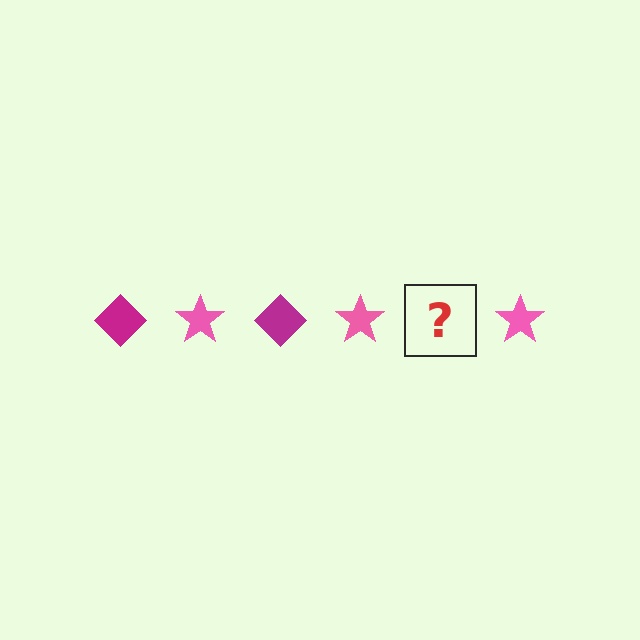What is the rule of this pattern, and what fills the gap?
The rule is that the pattern alternates between magenta diamond and pink star. The gap should be filled with a magenta diamond.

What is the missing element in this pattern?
The missing element is a magenta diamond.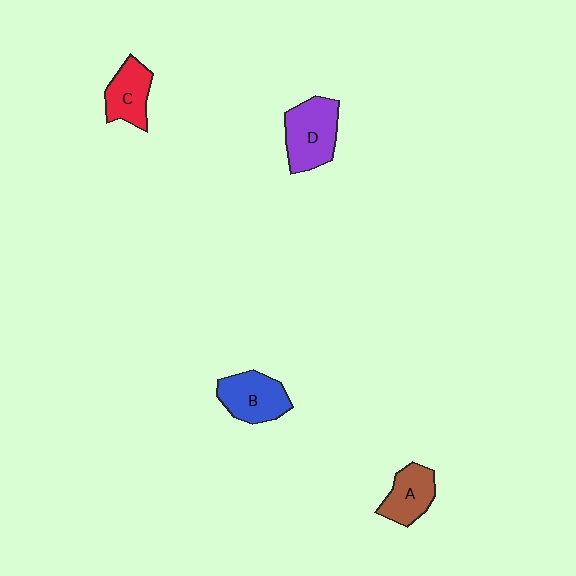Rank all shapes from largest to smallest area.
From largest to smallest: D (purple), B (blue), A (brown), C (red).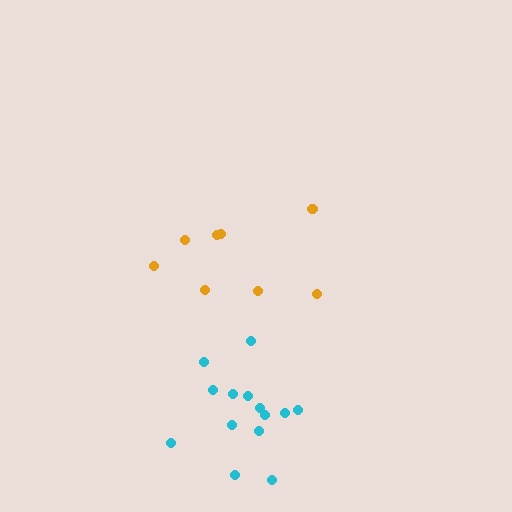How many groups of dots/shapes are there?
There are 2 groups.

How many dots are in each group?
Group 1: 14 dots, Group 2: 8 dots (22 total).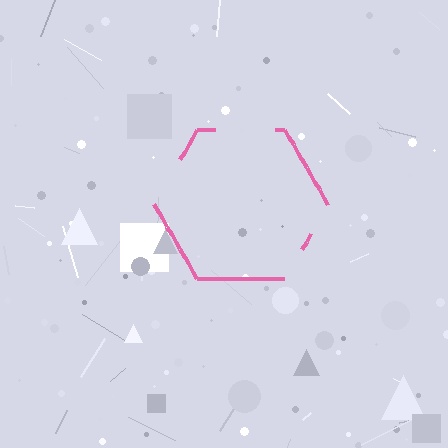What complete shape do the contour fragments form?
The contour fragments form a hexagon.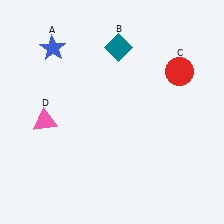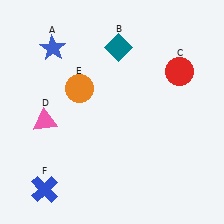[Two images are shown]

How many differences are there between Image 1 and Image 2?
There are 2 differences between the two images.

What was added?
An orange circle (E), a blue cross (F) were added in Image 2.